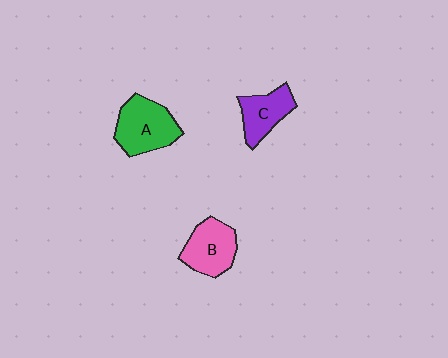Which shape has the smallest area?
Shape C (purple).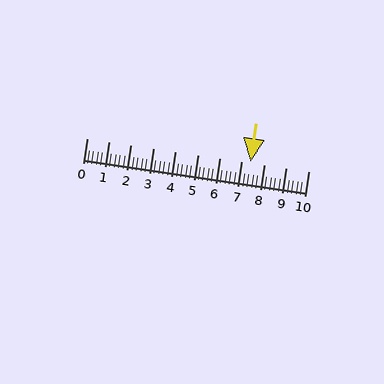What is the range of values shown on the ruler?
The ruler shows values from 0 to 10.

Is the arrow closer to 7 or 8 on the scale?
The arrow is closer to 7.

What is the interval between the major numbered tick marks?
The major tick marks are spaced 1 units apart.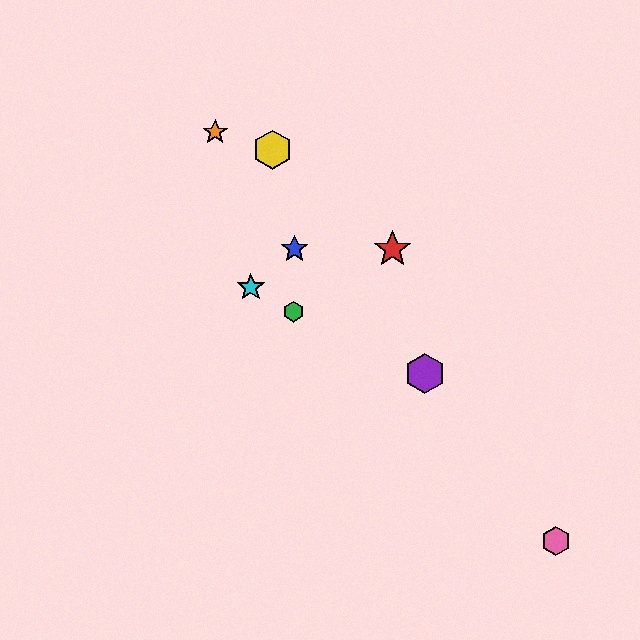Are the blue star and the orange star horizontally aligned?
No, the blue star is at y≈249 and the orange star is at y≈132.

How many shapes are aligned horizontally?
2 shapes (the red star, the blue star) are aligned horizontally.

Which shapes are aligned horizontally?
The red star, the blue star are aligned horizontally.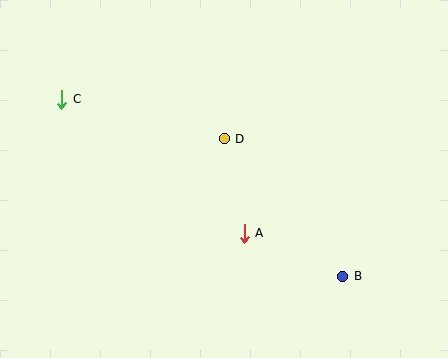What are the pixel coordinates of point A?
Point A is at (244, 233).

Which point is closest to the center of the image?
Point D at (224, 139) is closest to the center.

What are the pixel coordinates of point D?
Point D is at (224, 139).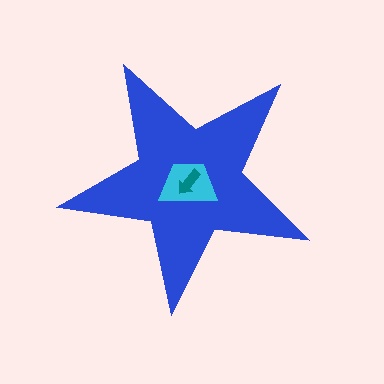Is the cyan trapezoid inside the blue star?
Yes.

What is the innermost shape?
The teal arrow.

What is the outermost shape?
The blue star.